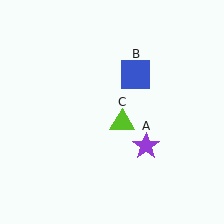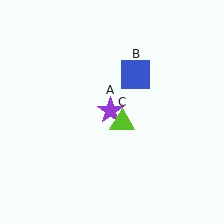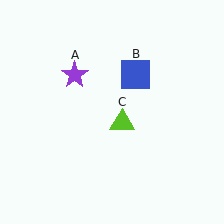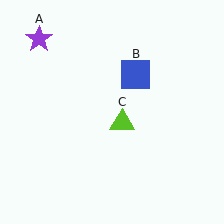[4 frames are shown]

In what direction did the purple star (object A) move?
The purple star (object A) moved up and to the left.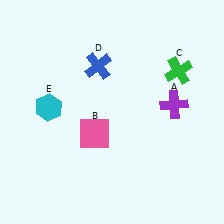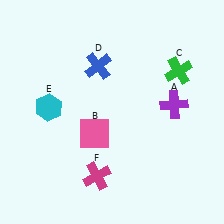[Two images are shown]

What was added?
A magenta cross (F) was added in Image 2.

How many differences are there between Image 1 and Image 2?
There is 1 difference between the two images.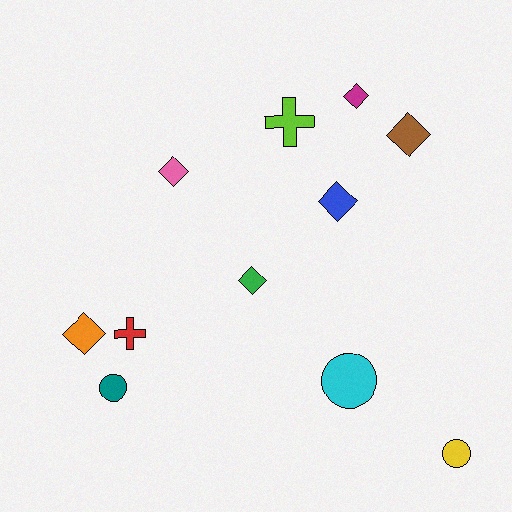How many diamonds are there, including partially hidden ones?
There are 6 diamonds.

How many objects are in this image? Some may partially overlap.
There are 11 objects.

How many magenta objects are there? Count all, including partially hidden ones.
There is 1 magenta object.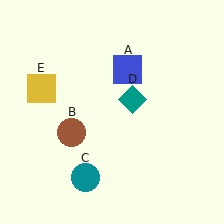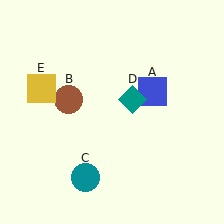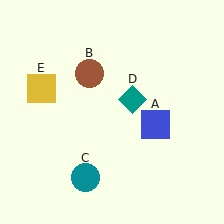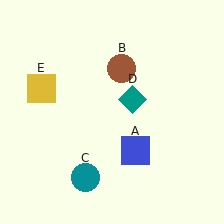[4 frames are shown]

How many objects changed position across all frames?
2 objects changed position: blue square (object A), brown circle (object B).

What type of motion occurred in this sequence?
The blue square (object A), brown circle (object B) rotated clockwise around the center of the scene.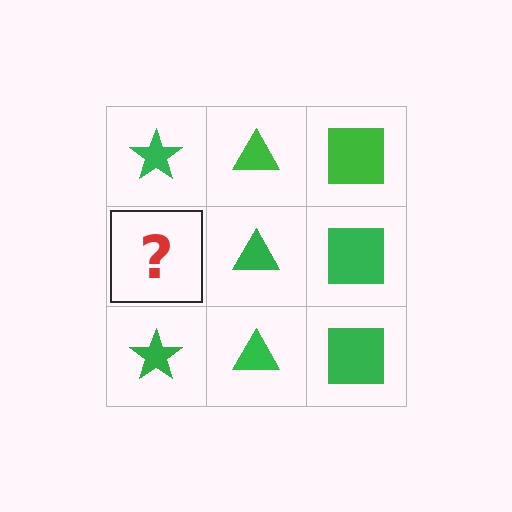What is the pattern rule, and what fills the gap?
The rule is that each column has a consistent shape. The gap should be filled with a green star.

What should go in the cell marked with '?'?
The missing cell should contain a green star.